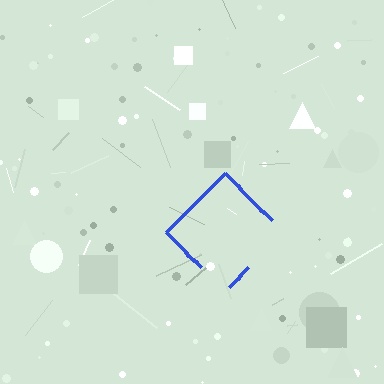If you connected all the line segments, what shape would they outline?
They would outline a diamond.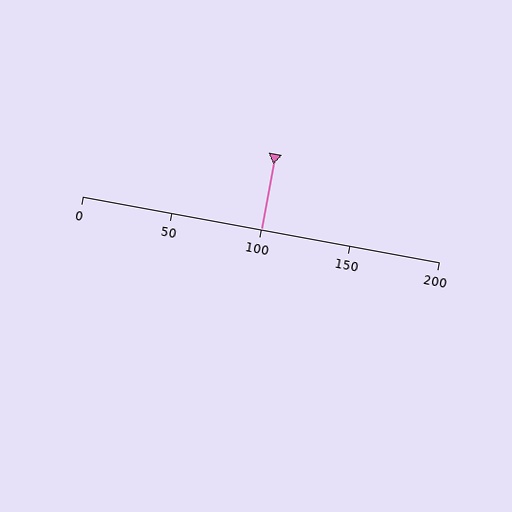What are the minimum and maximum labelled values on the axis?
The axis runs from 0 to 200.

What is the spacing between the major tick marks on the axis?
The major ticks are spaced 50 apart.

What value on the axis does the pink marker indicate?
The marker indicates approximately 100.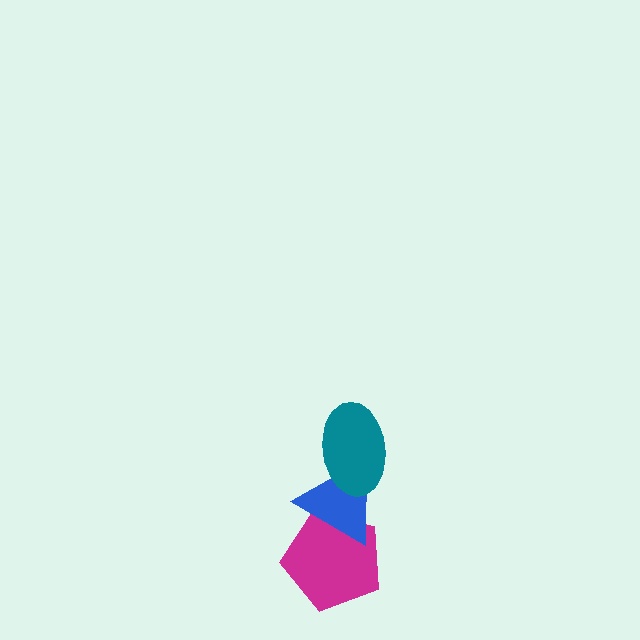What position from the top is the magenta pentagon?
The magenta pentagon is 3rd from the top.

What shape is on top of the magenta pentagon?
The blue triangle is on top of the magenta pentagon.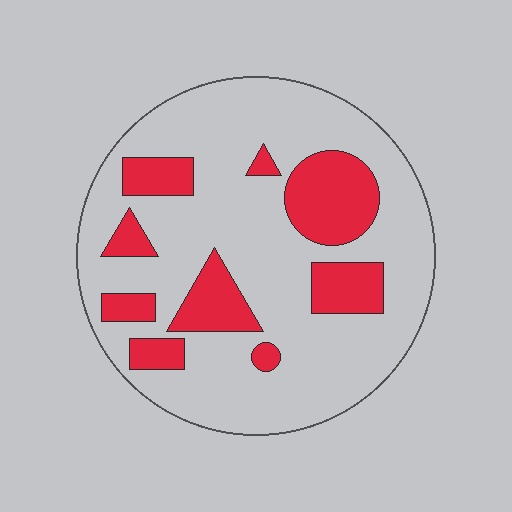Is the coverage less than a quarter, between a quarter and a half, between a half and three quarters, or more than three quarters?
Less than a quarter.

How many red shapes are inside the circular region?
9.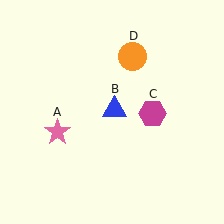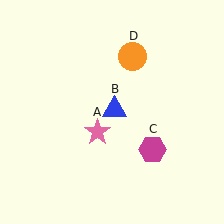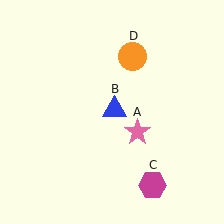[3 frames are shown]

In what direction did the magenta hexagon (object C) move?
The magenta hexagon (object C) moved down.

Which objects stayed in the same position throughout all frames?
Blue triangle (object B) and orange circle (object D) remained stationary.